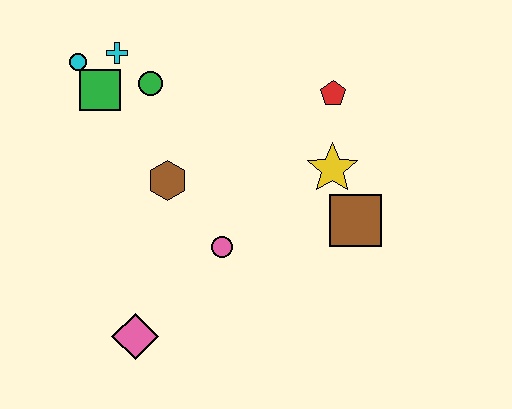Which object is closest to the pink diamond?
The pink circle is closest to the pink diamond.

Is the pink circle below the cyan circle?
Yes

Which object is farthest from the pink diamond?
The red pentagon is farthest from the pink diamond.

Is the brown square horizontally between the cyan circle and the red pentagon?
No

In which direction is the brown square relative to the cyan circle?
The brown square is to the right of the cyan circle.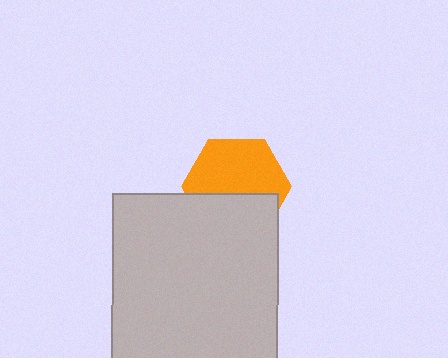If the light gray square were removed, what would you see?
You would see the complete orange hexagon.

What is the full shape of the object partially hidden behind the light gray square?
The partially hidden object is an orange hexagon.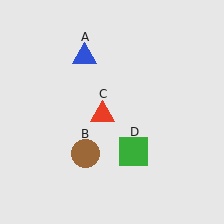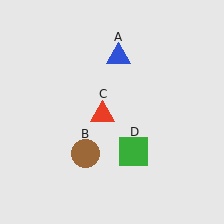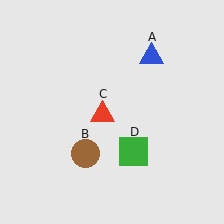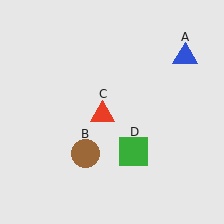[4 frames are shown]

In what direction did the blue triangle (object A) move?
The blue triangle (object A) moved right.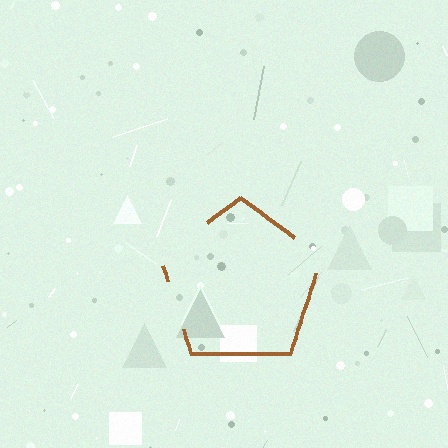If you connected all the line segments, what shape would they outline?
They would outline a pentagon.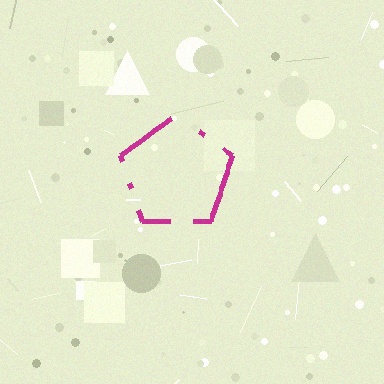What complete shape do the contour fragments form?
The contour fragments form a pentagon.